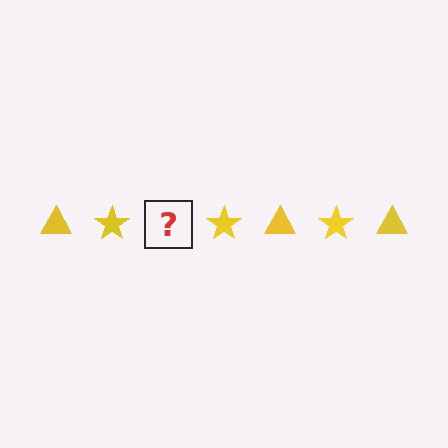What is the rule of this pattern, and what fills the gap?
The rule is that the pattern cycles through triangle, star shapes in yellow. The gap should be filled with a yellow triangle.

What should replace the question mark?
The question mark should be replaced with a yellow triangle.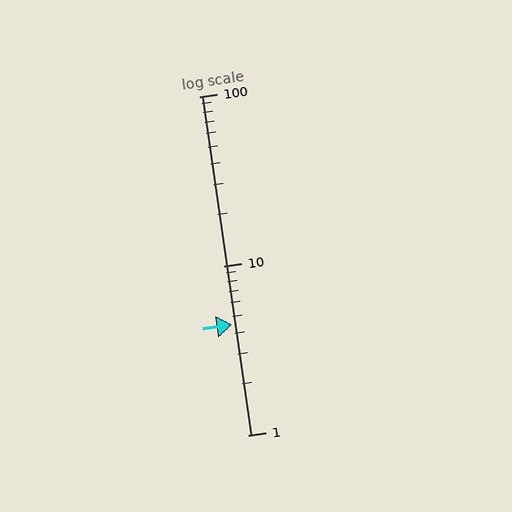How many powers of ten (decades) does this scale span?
The scale spans 2 decades, from 1 to 100.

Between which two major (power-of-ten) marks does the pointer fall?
The pointer is between 1 and 10.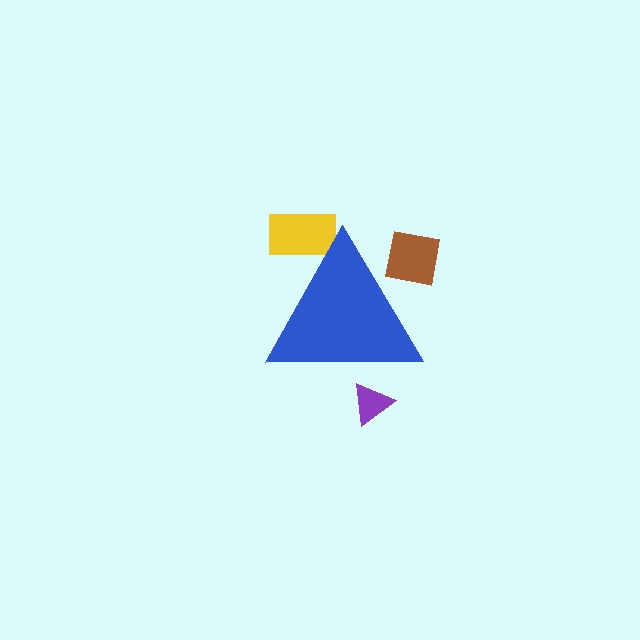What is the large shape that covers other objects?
A blue triangle.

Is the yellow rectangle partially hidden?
Yes, the yellow rectangle is partially hidden behind the blue triangle.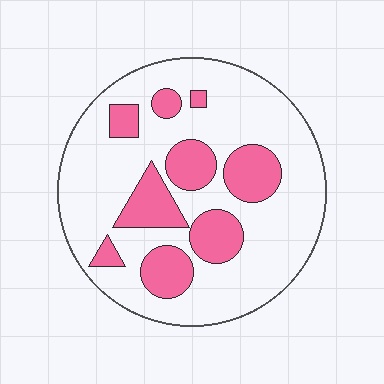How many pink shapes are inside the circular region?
9.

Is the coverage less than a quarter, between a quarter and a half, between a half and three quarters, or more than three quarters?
Between a quarter and a half.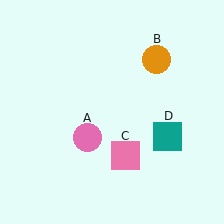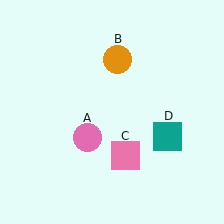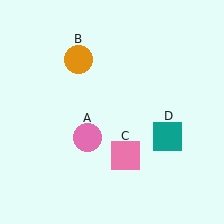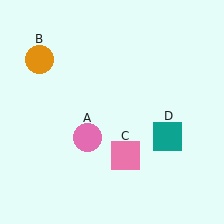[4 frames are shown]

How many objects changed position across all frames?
1 object changed position: orange circle (object B).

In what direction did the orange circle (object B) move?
The orange circle (object B) moved left.